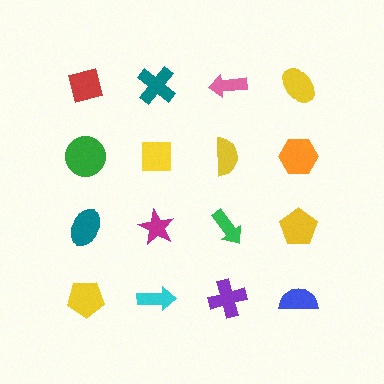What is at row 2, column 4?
An orange hexagon.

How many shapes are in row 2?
4 shapes.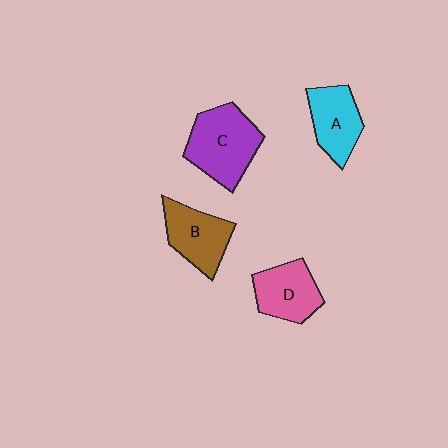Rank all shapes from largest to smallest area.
From largest to smallest: C (purple), B (brown), D (pink), A (cyan).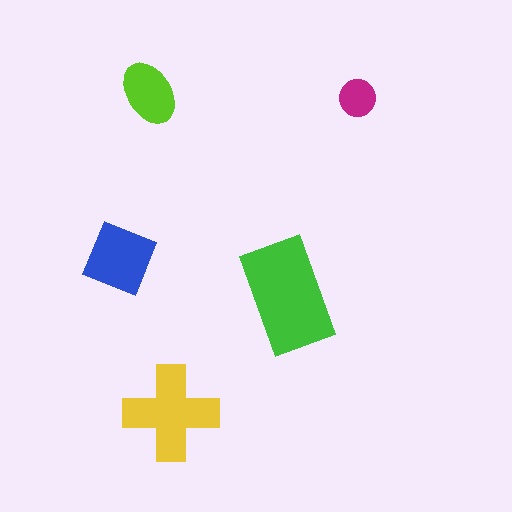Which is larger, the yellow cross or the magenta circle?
The yellow cross.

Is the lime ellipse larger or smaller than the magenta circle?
Larger.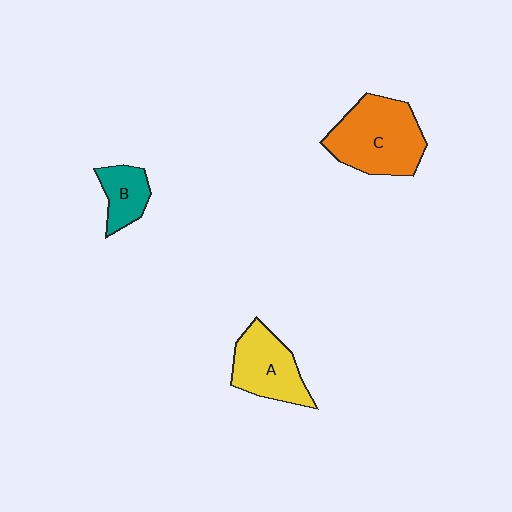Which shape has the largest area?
Shape C (orange).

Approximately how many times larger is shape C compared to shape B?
Approximately 2.3 times.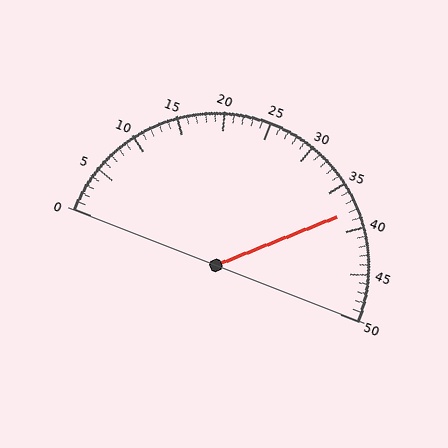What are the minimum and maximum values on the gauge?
The gauge ranges from 0 to 50.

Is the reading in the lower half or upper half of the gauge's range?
The reading is in the upper half of the range (0 to 50).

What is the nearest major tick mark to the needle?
The nearest major tick mark is 40.